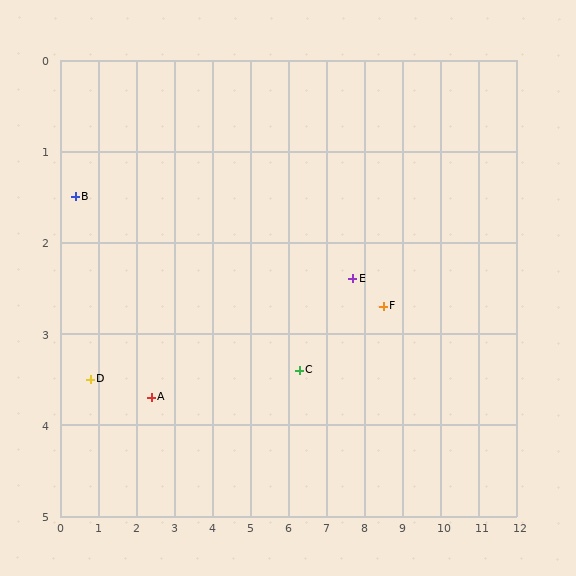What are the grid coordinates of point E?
Point E is at approximately (7.7, 2.4).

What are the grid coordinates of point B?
Point B is at approximately (0.4, 1.5).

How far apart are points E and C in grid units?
Points E and C are about 1.7 grid units apart.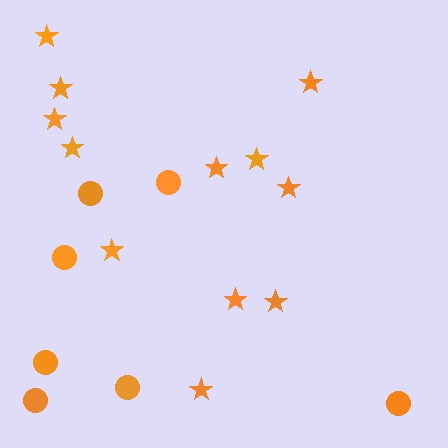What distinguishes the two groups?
There are 2 groups: one group of stars (12) and one group of circles (7).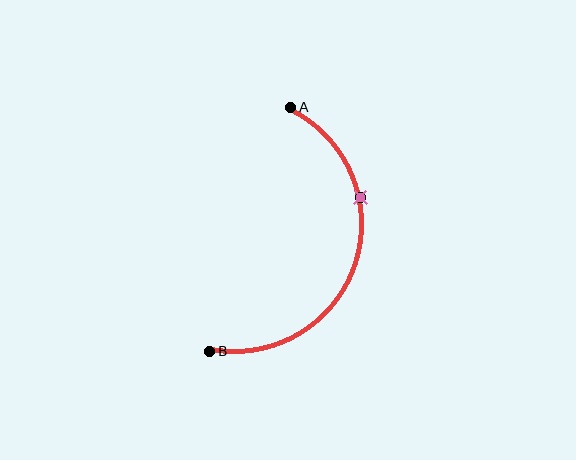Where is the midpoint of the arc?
The arc midpoint is the point on the curve farthest from the straight line joining A and B. It sits to the right of that line.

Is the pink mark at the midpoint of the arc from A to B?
No. The pink mark lies on the arc but is closer to endpoint A. The arc midpoint would be at the point on the curve equidistant along the arc from both A and B.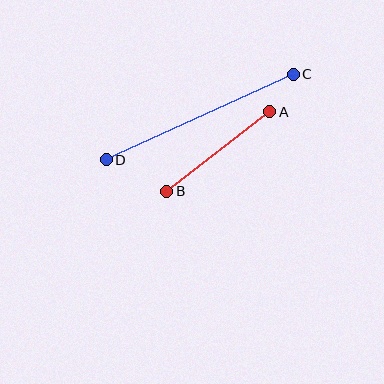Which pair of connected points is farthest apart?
Points C and D are farthest apart.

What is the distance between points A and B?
The distance is approximately 130 pixels.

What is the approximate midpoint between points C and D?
The midpoint is at approximately (200, 117) pixels.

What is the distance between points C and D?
The distance is approximately 206 pixels.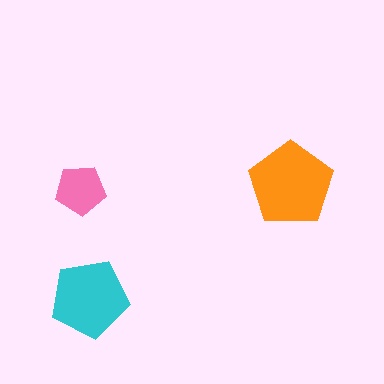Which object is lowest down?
The cyan pentagon is bottommost.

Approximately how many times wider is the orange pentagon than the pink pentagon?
About 1.5 times wider.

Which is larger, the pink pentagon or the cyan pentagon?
The cyan one.